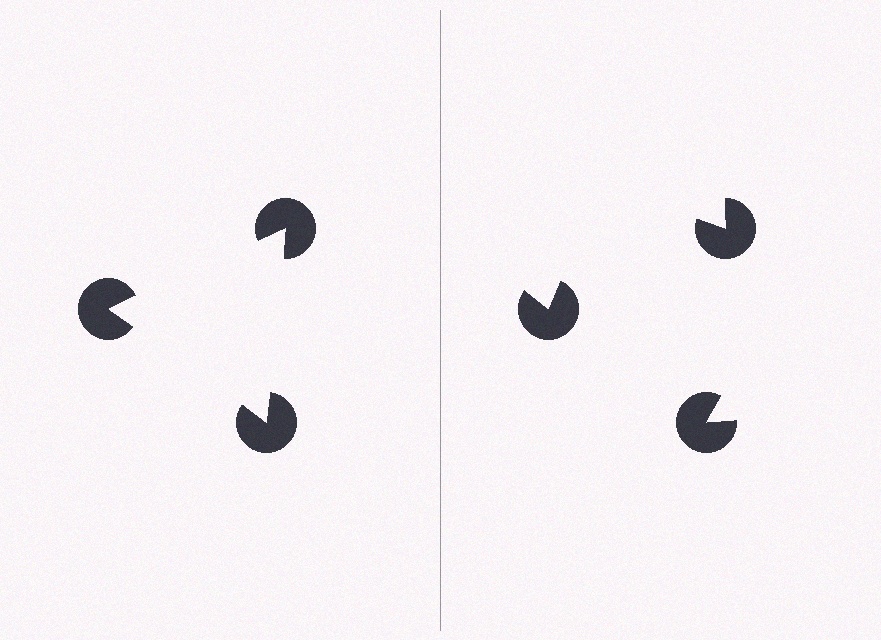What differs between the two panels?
The pac-man discs are positioned identically on both sides; only the wedge orientations differ. On the left they align to a triangle; on the right they are misaligned.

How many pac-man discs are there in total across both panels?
6 — 3 on each side.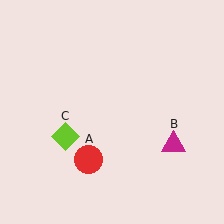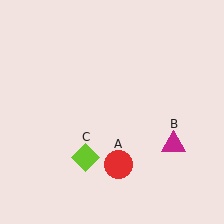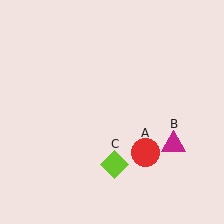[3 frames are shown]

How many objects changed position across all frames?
2 objects changed position: red circle (object A), lime diamond (object C).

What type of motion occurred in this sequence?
The red circle (object A), lime diamond (object C) rotated counterclockwise around the center of the scene.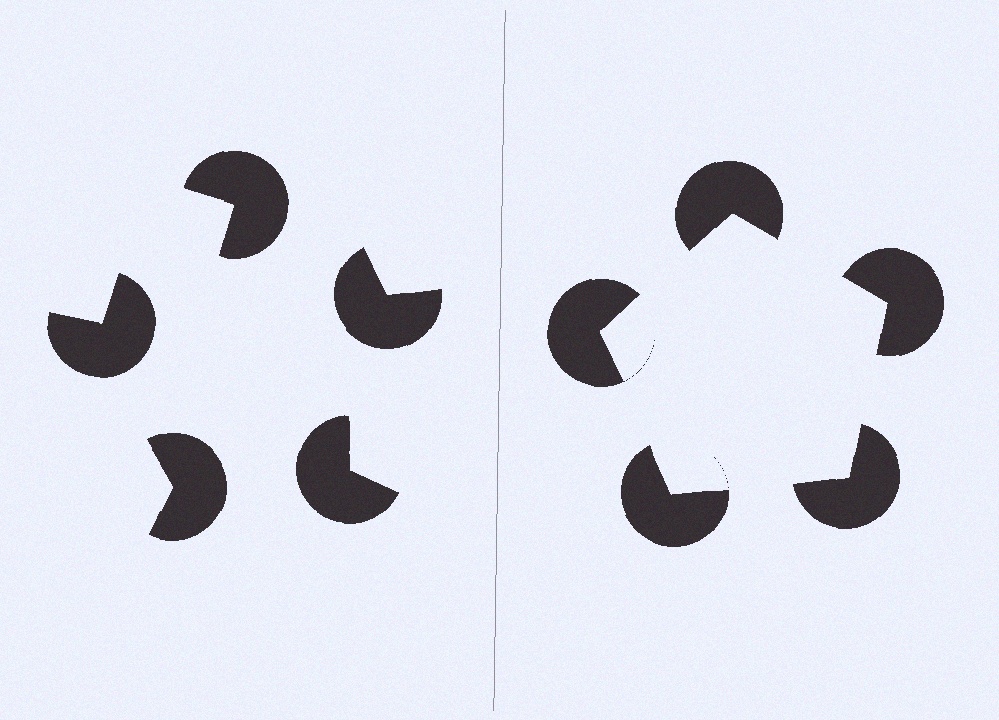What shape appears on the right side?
An illusory pentagon.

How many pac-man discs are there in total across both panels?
10 — 5 on each side.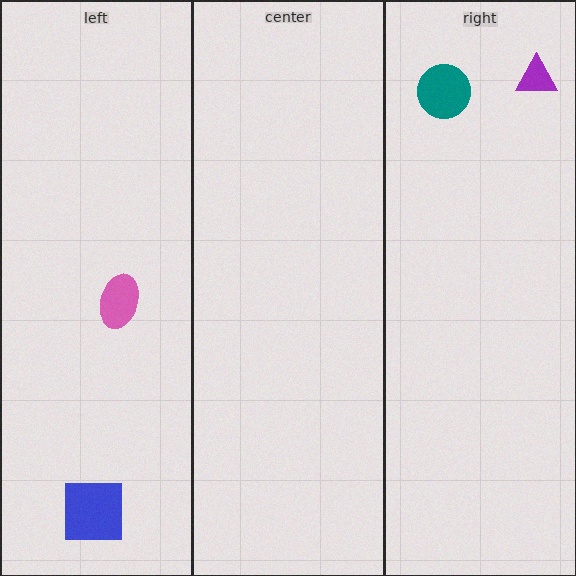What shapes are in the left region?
The pink ellipse, the blue square.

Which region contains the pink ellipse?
The left region.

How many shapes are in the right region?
2.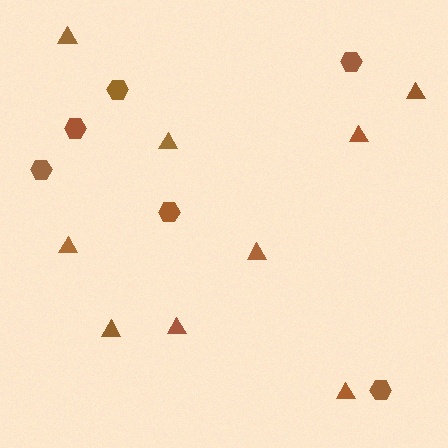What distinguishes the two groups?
There are 2 groups: one group of triangles (9) and one group of hexagons (6).